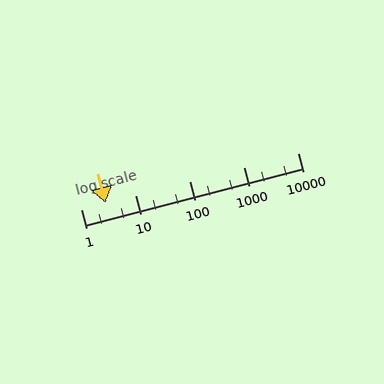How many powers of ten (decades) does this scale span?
The scale spans 4 decades, from 1 to 10000.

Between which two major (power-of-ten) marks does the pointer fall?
The pointer is between 1 and 10.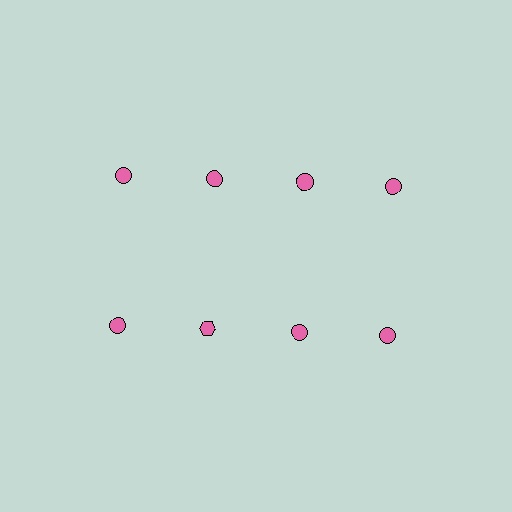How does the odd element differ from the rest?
It has a different shape: hexagon instead of circle.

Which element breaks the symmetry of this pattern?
The pink hexagon in the second row, second from left column breaks the symmetry. All other shapes are pink circles.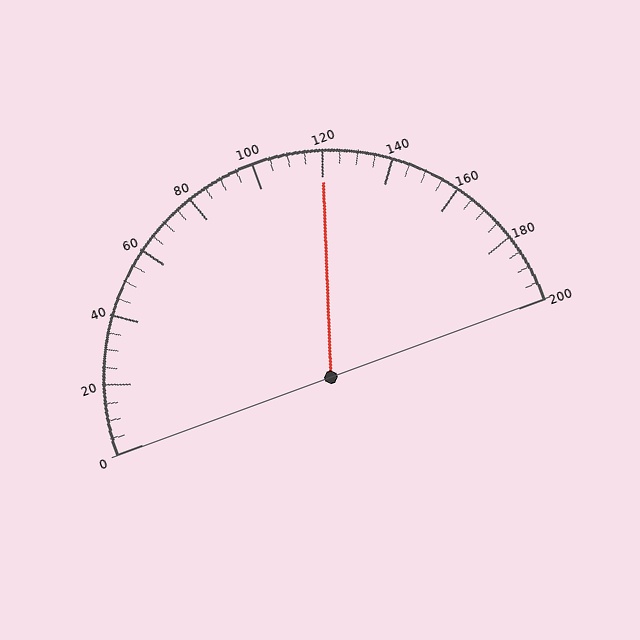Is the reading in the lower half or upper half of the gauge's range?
The reading is in the upper half of the range (0 to 200).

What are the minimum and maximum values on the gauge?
The gauge ranges from 0 to 200.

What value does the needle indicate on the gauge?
The needle indicates approximately 120.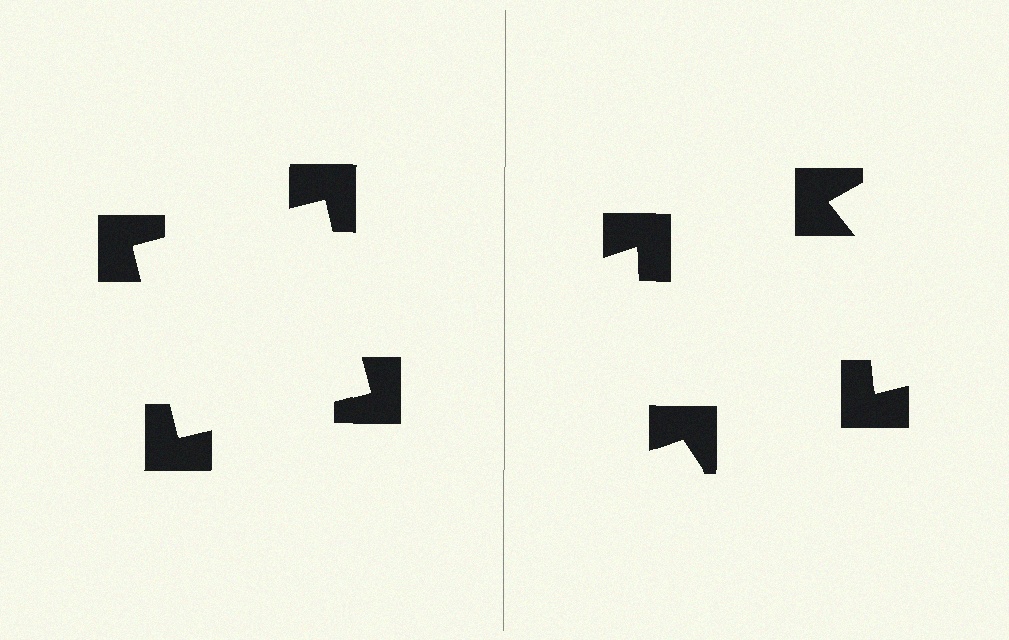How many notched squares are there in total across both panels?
8 — 4 on each side.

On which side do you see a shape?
An illusory square appears on the left side. On the right side the wedge cuts are rotated, so no coherent shape forms.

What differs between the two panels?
The notched squares are positioned identically on both sides; only the wedge orientations differ. On the left they align to a square; on the right they are misaligned.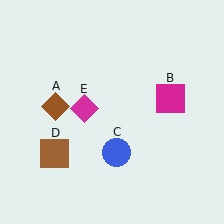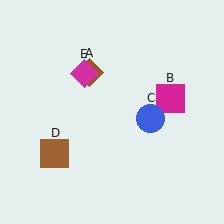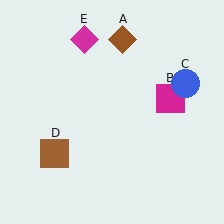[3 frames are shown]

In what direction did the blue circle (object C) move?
The blue circle (object C) moved up and to the right.